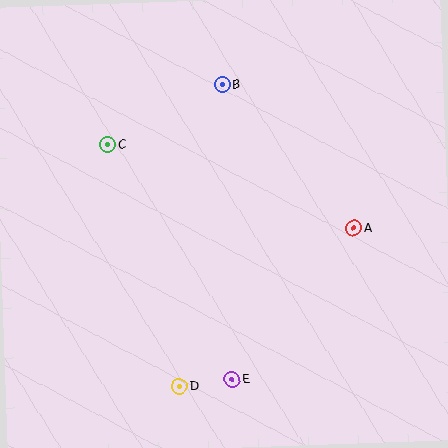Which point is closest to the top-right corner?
Point B is closest to the top-right corner.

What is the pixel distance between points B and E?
The distance between B and E is 295 pixels.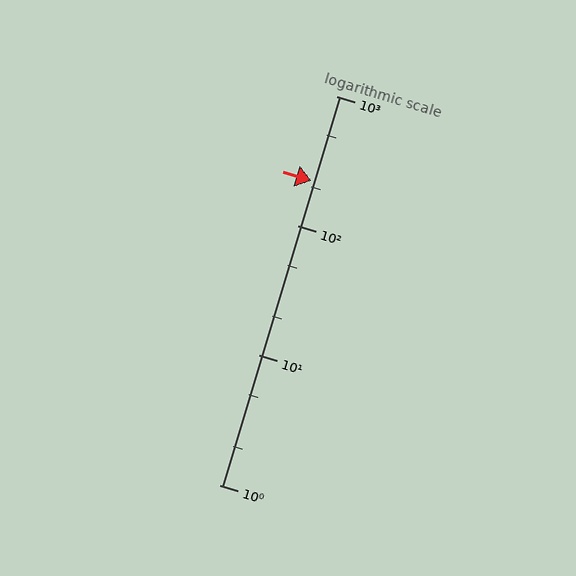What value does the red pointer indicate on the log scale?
The pointer indicates approximately 220.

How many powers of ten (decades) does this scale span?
The scale spans 3 decades, from 1 to 1000.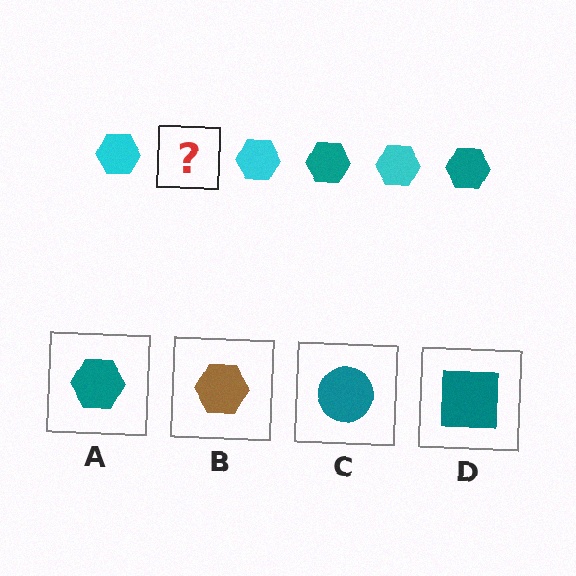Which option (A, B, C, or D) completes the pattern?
A.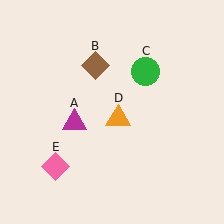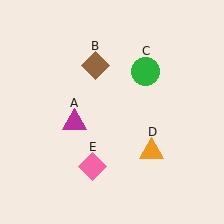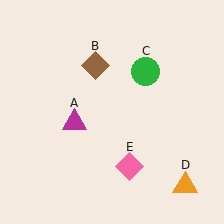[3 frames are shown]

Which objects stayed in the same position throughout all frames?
Magenta triangle (object A) and brown diamond (object B) and green circle (object C) remained stationary.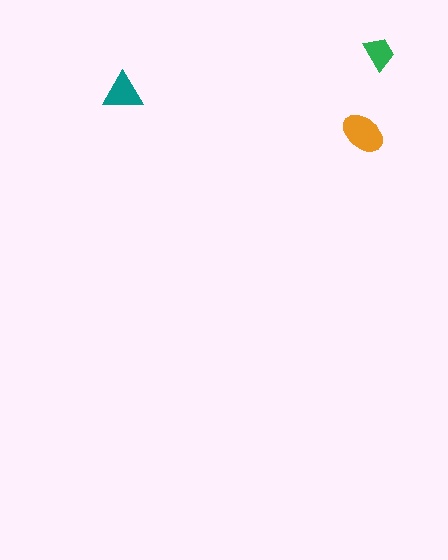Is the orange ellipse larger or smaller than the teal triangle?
Larger.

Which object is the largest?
The orange ellipse.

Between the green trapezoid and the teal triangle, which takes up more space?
The teal triangle.